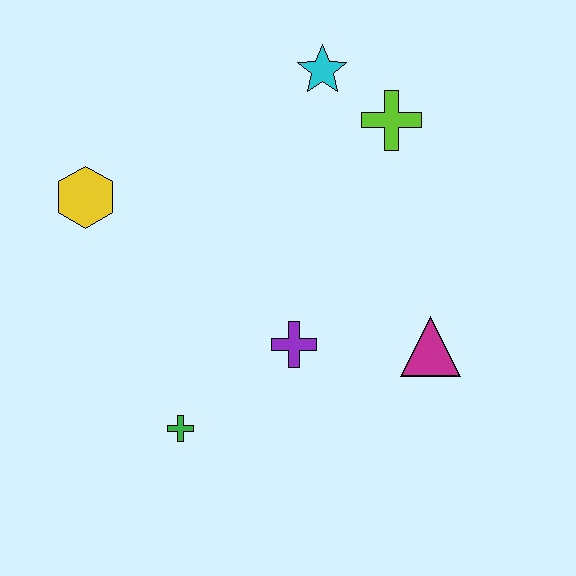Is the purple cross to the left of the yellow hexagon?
No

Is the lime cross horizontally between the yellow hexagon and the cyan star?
No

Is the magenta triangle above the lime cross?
No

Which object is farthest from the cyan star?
The green cross is farthest from the cyan star.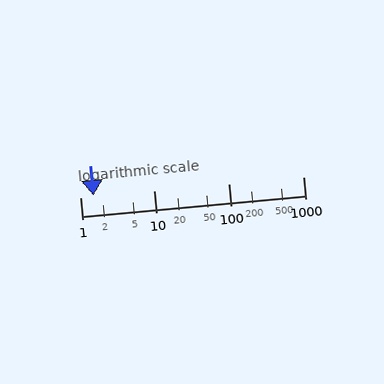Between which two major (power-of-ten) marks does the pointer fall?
The pointer is between 1 and 10.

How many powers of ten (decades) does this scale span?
The scale spans 3 decades, from 1 to 1000.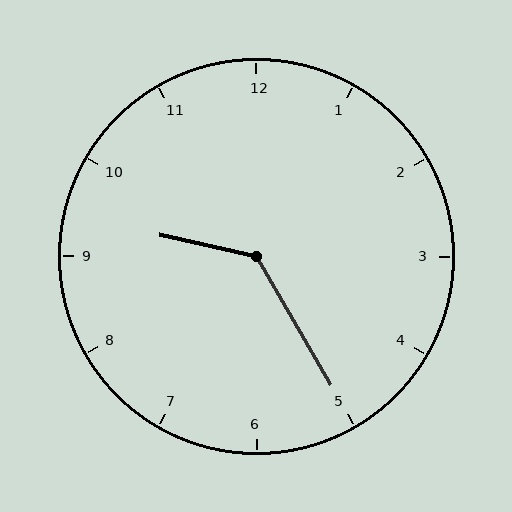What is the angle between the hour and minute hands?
Approximately 132 degrees.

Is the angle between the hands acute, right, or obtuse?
It is obtuse.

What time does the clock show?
9:25.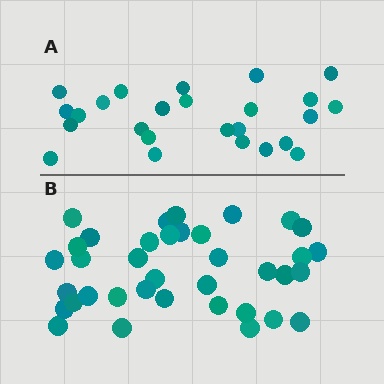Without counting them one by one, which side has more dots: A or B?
Region B (the bottom region) has more dots.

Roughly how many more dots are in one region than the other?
Region B has roughly 12 or so more dots than region A.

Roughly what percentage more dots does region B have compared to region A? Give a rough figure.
About 50% more.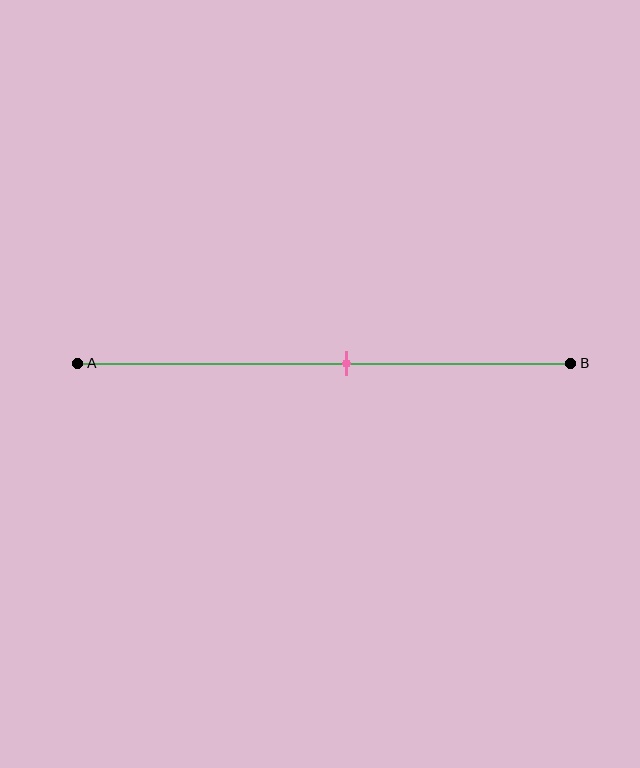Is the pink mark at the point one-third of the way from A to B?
No, the mark is at about 55% from A, not at the 33% one-third point.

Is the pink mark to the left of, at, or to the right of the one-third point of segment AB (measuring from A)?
The pink mark is to the right of the one-third point of segment AB.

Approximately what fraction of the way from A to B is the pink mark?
The pink mark is approximately 55% of the way from A to B.